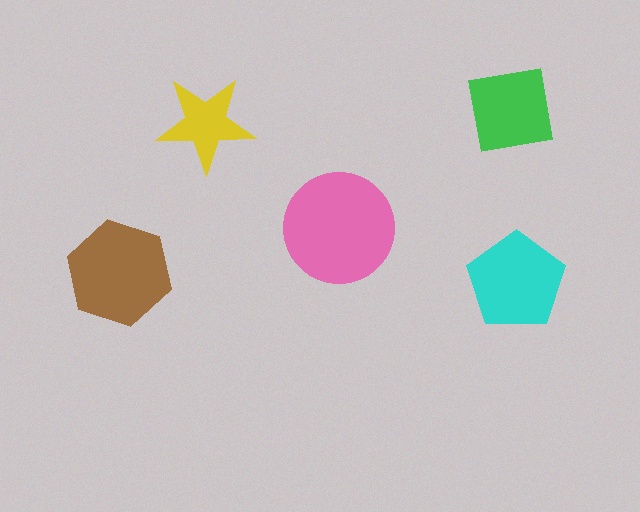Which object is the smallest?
The yellow star.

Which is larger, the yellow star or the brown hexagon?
The brown hexagon.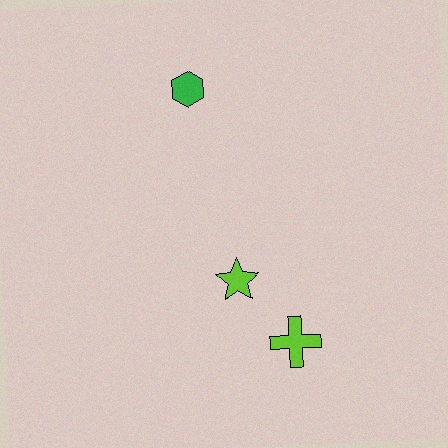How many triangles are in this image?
There are no triangles.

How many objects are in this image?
There are 3 objects.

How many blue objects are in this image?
There are no blue objects.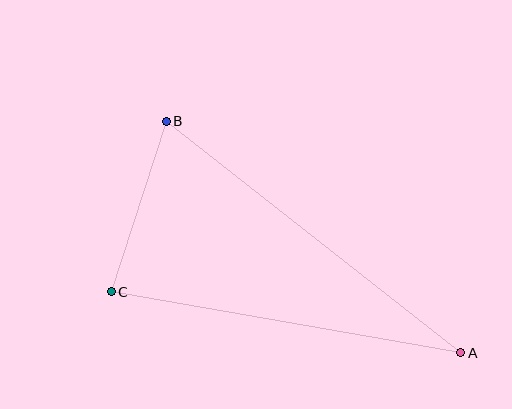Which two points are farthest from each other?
Points A and B are farthest from each other.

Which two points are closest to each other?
Points B and C are closest to each other.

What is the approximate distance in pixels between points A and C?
The distance between A and C is approximately 355 pixels.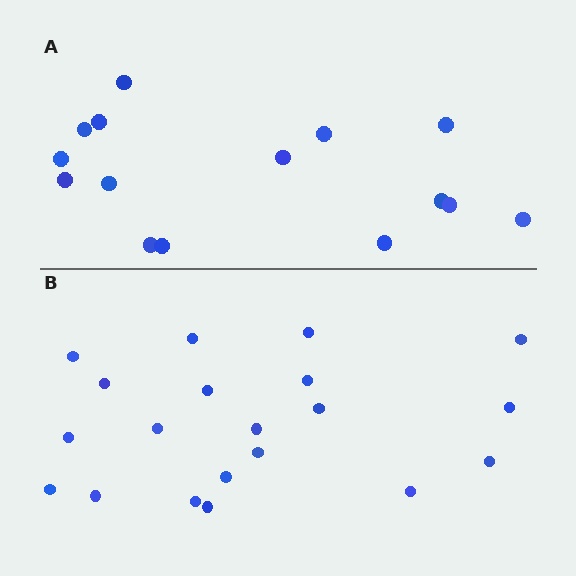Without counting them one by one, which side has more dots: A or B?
Region B (the bottom region) has more dots.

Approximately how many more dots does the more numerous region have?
Region B has about 5 more dots than region A.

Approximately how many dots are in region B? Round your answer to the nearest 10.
About 20 dots.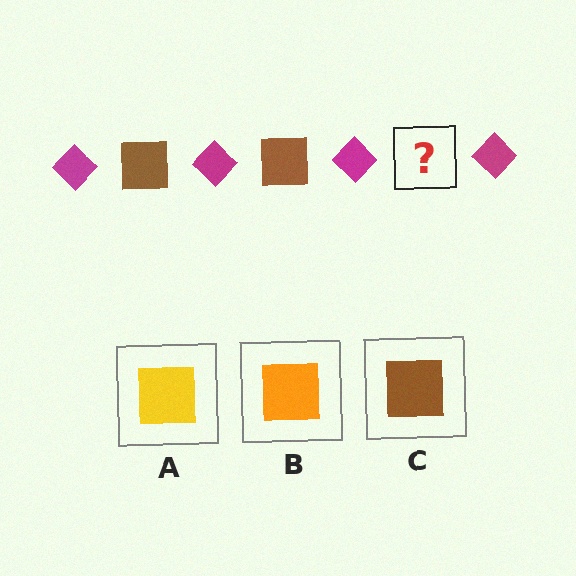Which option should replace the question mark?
Option C.